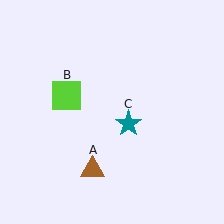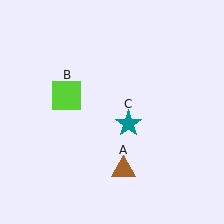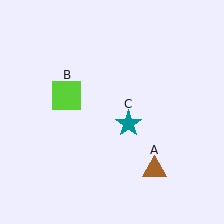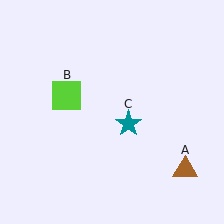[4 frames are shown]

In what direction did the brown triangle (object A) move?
The brown triangle (object A) moved right.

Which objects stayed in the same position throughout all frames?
Lime square (object B) and teal star (object C) remained stationary.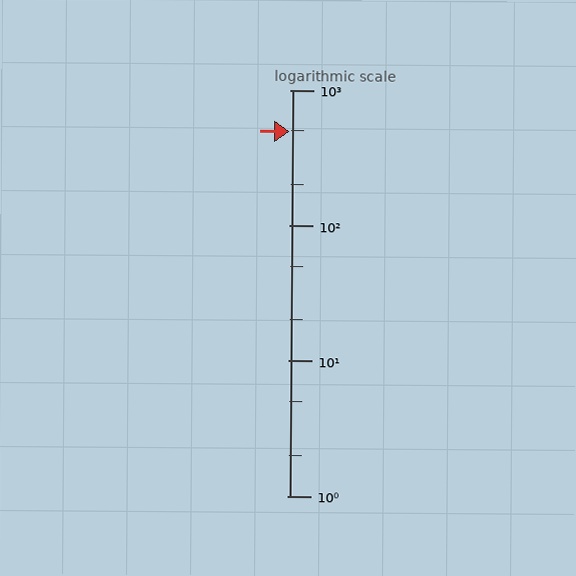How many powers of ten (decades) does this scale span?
The scale spans 3 decades, from 1 to 1000.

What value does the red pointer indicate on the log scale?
The pointer indicates approximately 490.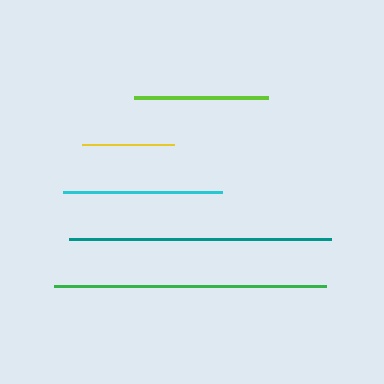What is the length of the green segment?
The green segment is approximately 273 pixels long.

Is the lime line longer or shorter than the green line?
The green line is longer than the lime line.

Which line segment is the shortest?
The yellow line is the shortest at approximately 91 pixels.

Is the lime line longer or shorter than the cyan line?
The cyan line is longer than the lime line.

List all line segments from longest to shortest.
From longest to shortest: green, teal, cyan, lime, yellow.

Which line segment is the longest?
The green line is the longest at approximately 273 pixels.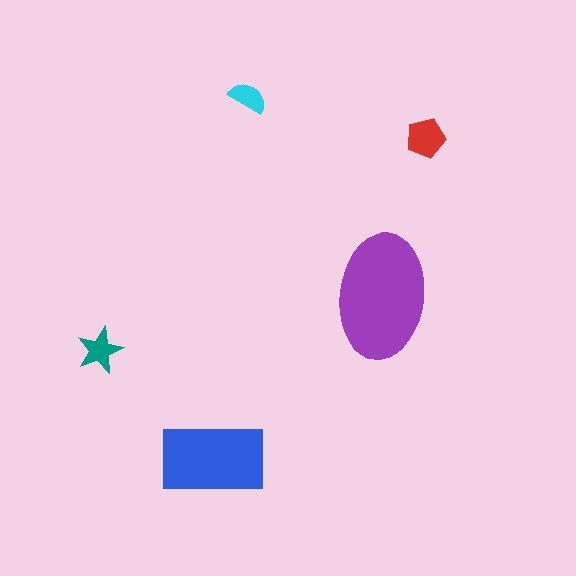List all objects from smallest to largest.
The cyan semicircle, the teal star, the red pentagon, the blue rectangle, the purple ellipse.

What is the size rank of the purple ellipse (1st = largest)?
1st.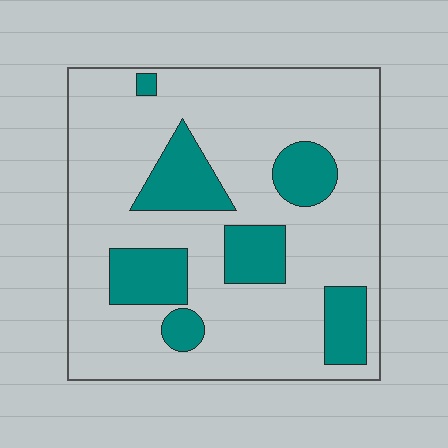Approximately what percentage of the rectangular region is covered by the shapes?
Approximately 20%.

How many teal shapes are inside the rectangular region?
7.